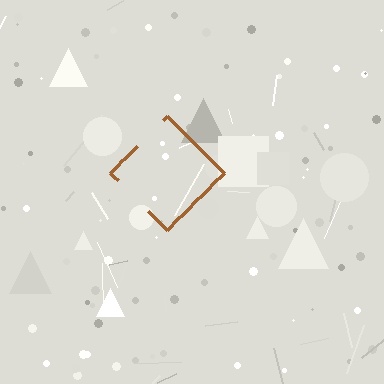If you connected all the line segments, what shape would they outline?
They would outline a diamond.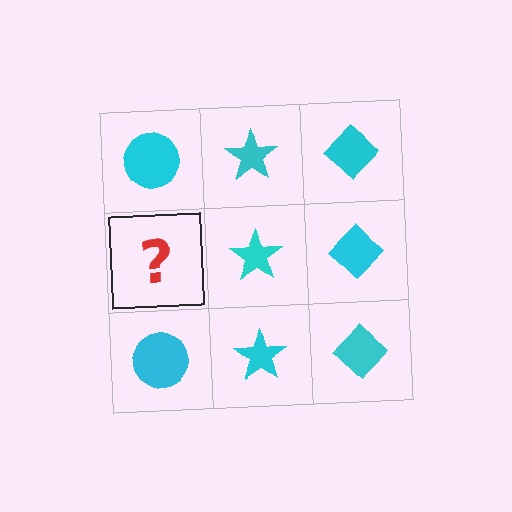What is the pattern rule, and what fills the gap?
The rule is that each column has a consistent shape. The gap should be filled with a cyan circle.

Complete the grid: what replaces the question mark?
The question mark should be replaced with a cyan circle.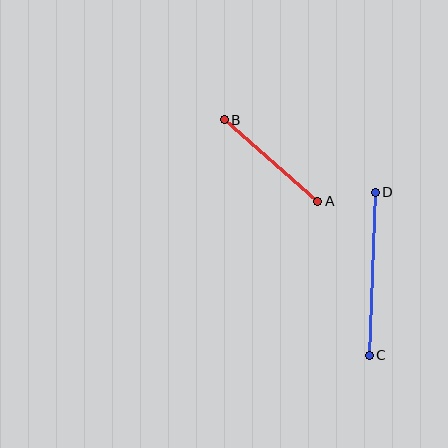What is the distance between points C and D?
The distance is approximately 163 pixels.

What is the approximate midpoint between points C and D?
The midpoint is at approximately (372, 274) pixels.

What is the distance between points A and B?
The distance is approximately 124 pixels.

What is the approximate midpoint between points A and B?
The midpoint is at approximately (271, 160) pixels.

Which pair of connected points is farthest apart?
Points C and D are farthest apart.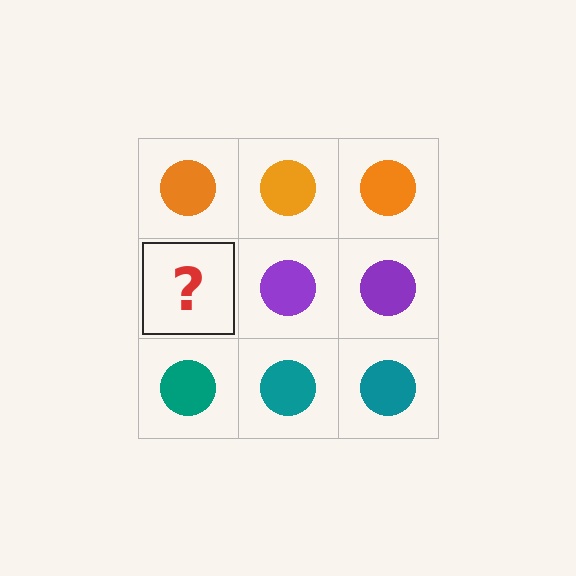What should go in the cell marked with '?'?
The missing cell should contain a purple circle.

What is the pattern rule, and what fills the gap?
The rule is that each row has a consistent color. The gap should be filled with a purple circle.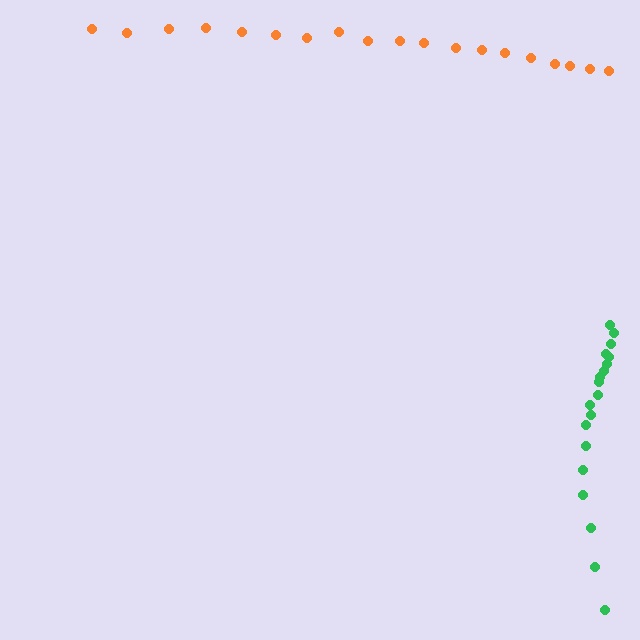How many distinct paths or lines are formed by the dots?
There are 2 distinct paths.